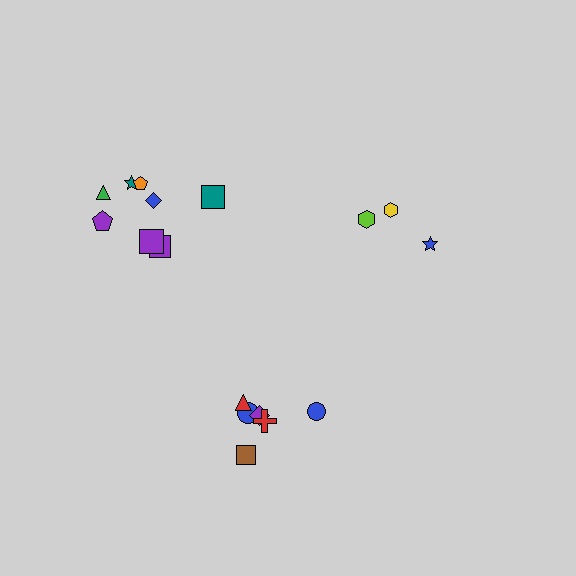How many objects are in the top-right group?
There are 3 objects.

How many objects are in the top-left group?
There are 8 objects.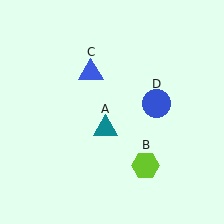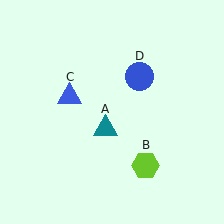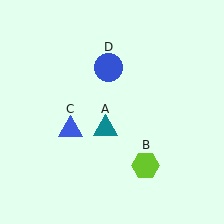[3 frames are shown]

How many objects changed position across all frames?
2 objects changed position: blue triangle (object C), blue circle (object D).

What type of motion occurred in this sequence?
The blue triangle (object C), blue circle (object D) rotated counterclockwise around the center of the scene.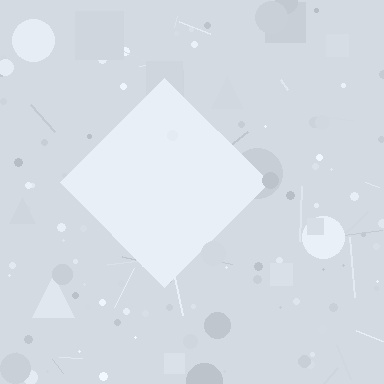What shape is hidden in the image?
A diamond is hidden in the image.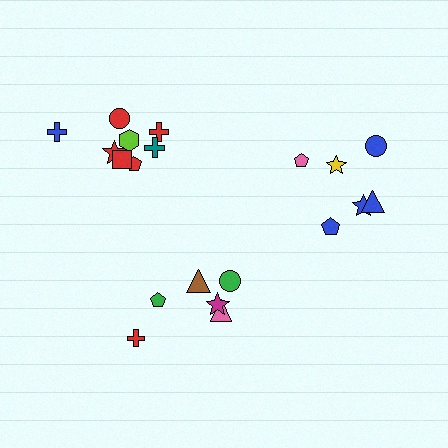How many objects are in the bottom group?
There are 6 objects.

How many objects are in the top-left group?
There are 8 objects.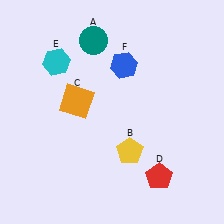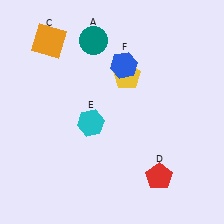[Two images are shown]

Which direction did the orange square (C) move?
The orange square (C) moved up.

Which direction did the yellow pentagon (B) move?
The yellow pentagon (B) moved up.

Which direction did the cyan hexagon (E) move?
The cyan hexagon (E) moved down.